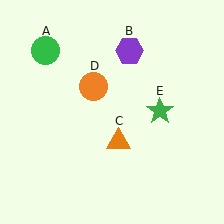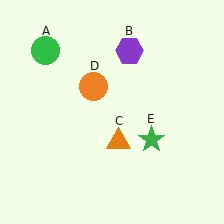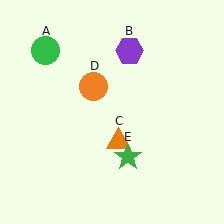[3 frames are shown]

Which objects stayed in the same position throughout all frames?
Green circle (object A) and purple hexagon (object B) and orange triangle (object C) and orange circle (object D) remained stationary.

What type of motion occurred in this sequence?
The green star (object E) rotated clockwise around the center of the scene.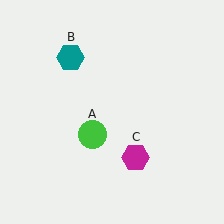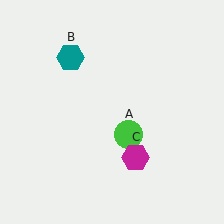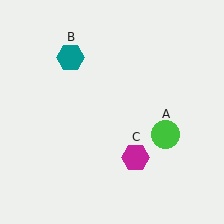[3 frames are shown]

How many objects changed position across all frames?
1 object changed position: green circle (object A).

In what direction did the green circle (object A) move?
The green circle (object A) moved right.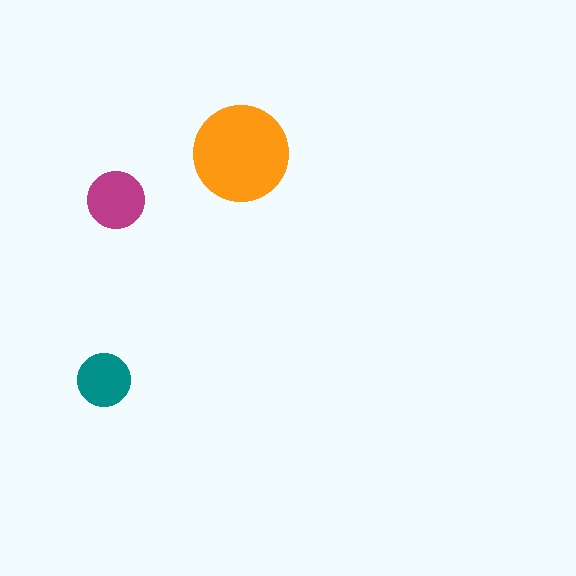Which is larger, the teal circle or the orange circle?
The orange one.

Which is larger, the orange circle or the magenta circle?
The orange one.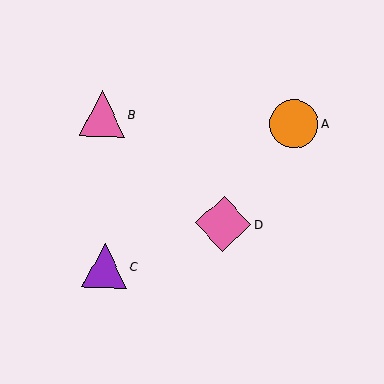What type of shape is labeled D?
Shape D is a pink diamond.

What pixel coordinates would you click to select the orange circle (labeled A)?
Click at (294, 124) to select the orange circle A.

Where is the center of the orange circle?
The center of the orange circle is at (294, 124).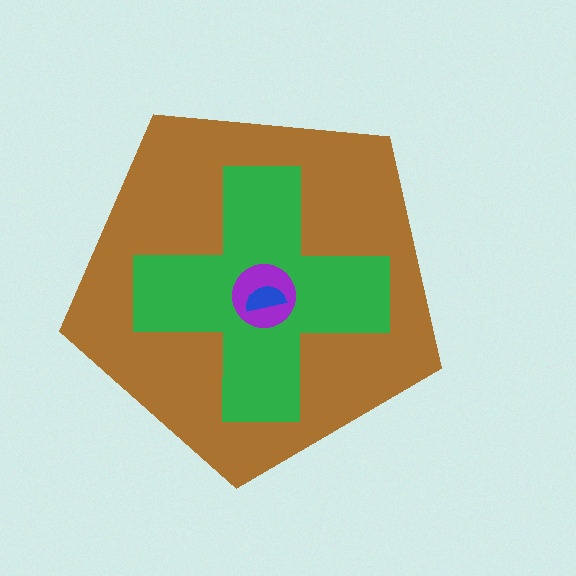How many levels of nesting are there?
4.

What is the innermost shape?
The blue semicircle.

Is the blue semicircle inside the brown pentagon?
Yes.